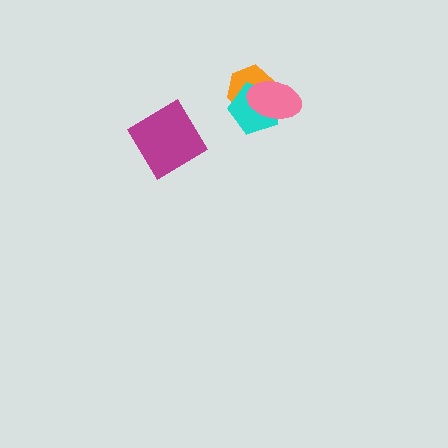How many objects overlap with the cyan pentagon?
2 objects overlap with the cyan pentagon.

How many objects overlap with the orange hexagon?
2 objects overlap with the orange hexagon.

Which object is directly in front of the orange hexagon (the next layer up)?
The cyan pentagon is directly in front of the orange hexagon.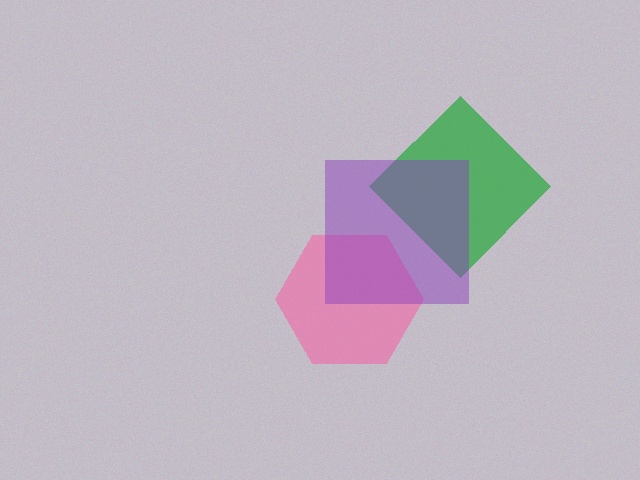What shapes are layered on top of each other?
The layered shapes are: a green diamond, a pink hexagon, a purple square.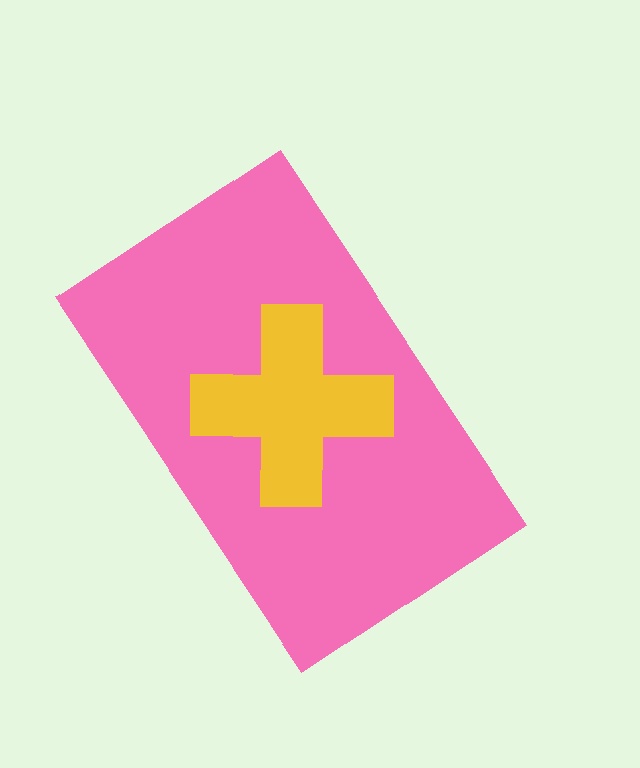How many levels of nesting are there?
2.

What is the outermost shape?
The pink rectangle.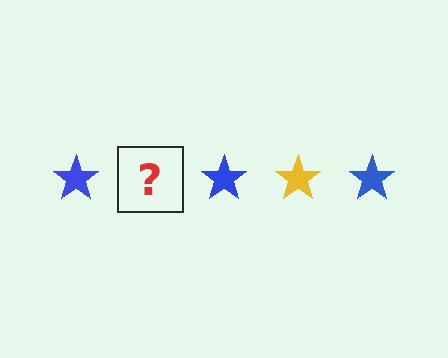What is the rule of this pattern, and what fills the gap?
The rule is that the pattern cycles through blue, yellow stars. The gap should be filled with a yellow star.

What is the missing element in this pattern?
The missing element is a yellow star.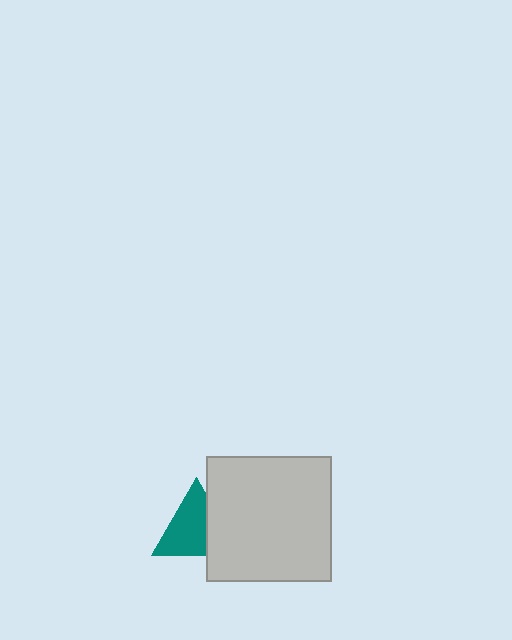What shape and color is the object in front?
The object in front is a light gray square.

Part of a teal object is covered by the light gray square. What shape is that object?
It is a triangle.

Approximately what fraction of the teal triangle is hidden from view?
Roughly 32% of the teal triangle is hidden behind the light gray square.